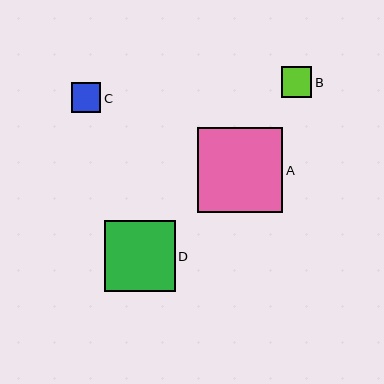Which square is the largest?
Square A is the largest with a size of approximately 85 pixels.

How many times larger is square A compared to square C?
Square A is approximately 2.9 times the size of square C.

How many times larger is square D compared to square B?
Square D is approximately 2.3 times the size of square B.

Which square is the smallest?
Square C is the smallest with a size of approximately 29 pixels.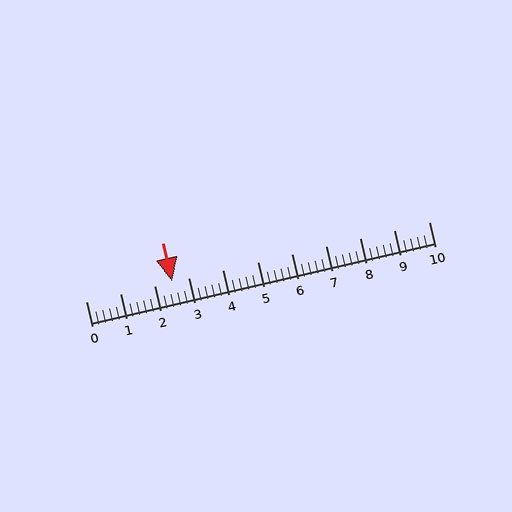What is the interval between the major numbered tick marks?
The major tick marks are spaced 1 units apart.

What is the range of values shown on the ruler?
The ruler shows values from 0 to 10.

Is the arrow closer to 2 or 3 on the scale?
The arrow is closer to 3.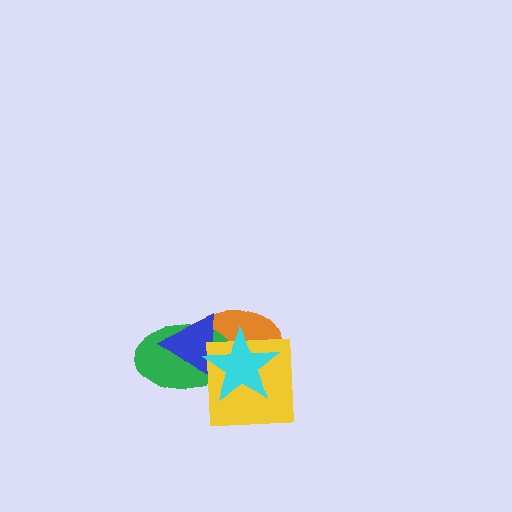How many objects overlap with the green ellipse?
4 objects overlap with the green ellipse.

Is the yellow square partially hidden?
Yes, it is partially covered by another shape.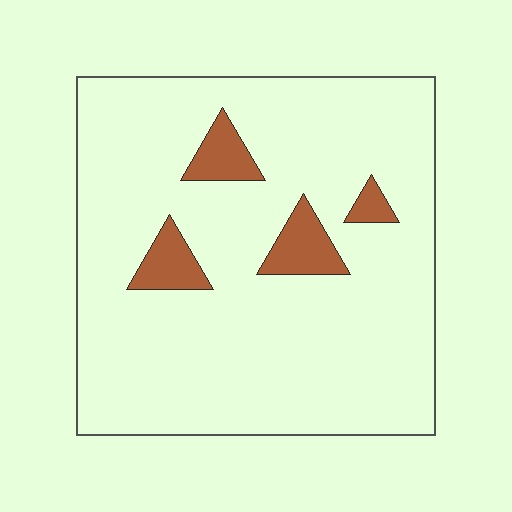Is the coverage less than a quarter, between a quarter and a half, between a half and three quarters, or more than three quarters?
Less than a quarter.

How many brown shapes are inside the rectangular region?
4.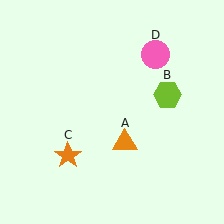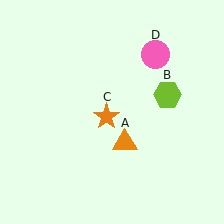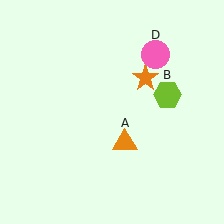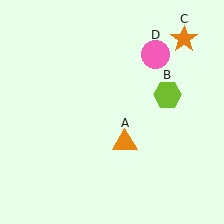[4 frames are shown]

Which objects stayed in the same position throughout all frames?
Orange triangle (object A) and lime hexagon (object B) and pink circle (object D) remained stationary.